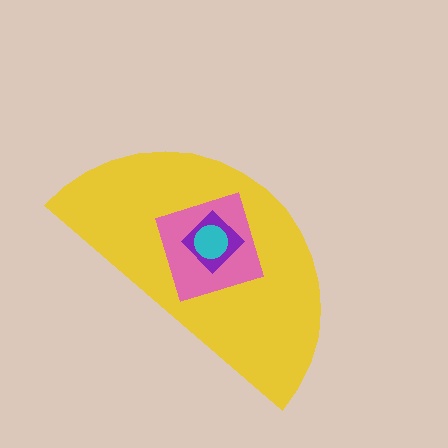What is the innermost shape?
The cyan circle.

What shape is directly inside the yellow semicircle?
The pink square.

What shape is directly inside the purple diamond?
The cyan circle.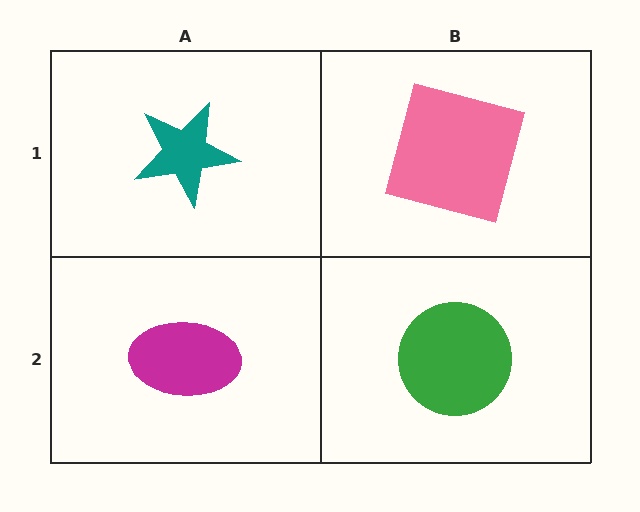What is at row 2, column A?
A magenta ellipse.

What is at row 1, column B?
A pink square.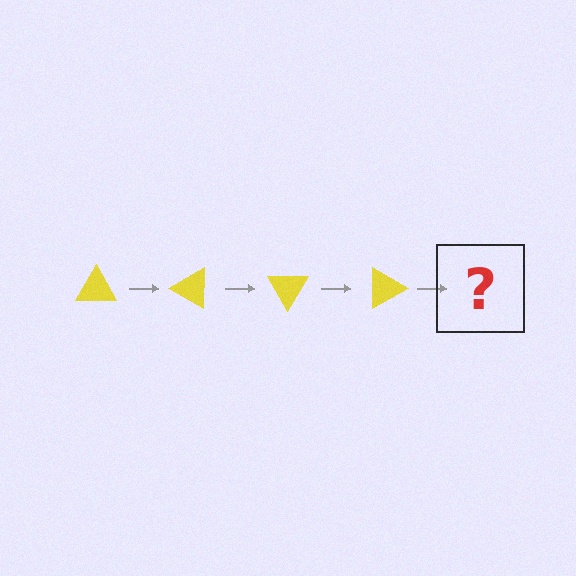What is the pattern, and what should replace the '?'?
The pattern is that the triangle rotates 30 degrees each step. The '?' should be a yellow triangle rotated 120 degrees.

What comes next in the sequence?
The next element should be a yellow triangle rotated 120 degrees.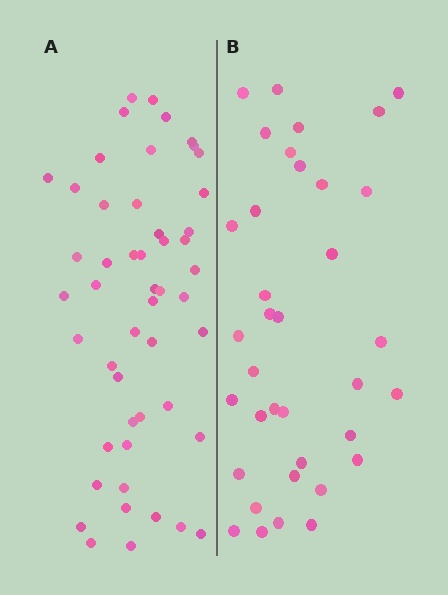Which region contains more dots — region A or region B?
Region A (the left region) has more dots.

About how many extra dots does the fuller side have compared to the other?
Region A has approximately 15 more dots than region B.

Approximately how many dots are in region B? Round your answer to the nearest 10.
About 40 dots. (The exact count is 36, which rounds to 40.)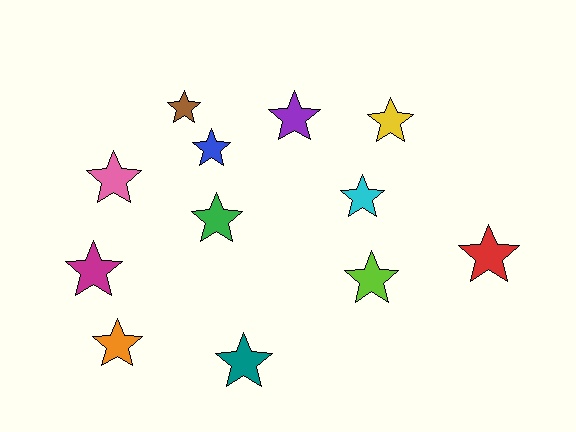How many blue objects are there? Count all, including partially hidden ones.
There is 1 blue object.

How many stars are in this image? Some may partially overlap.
There are 12 stars.